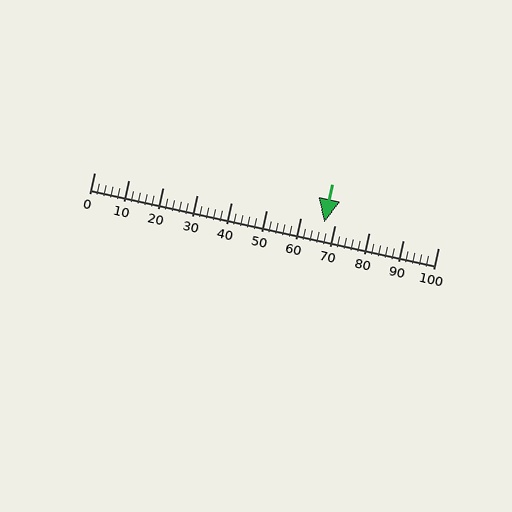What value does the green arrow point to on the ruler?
The green arrow points to approximately 67.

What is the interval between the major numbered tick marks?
The major tick marks are spaced 10 units apart.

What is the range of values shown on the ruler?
The ruler shows values from 0 to 100.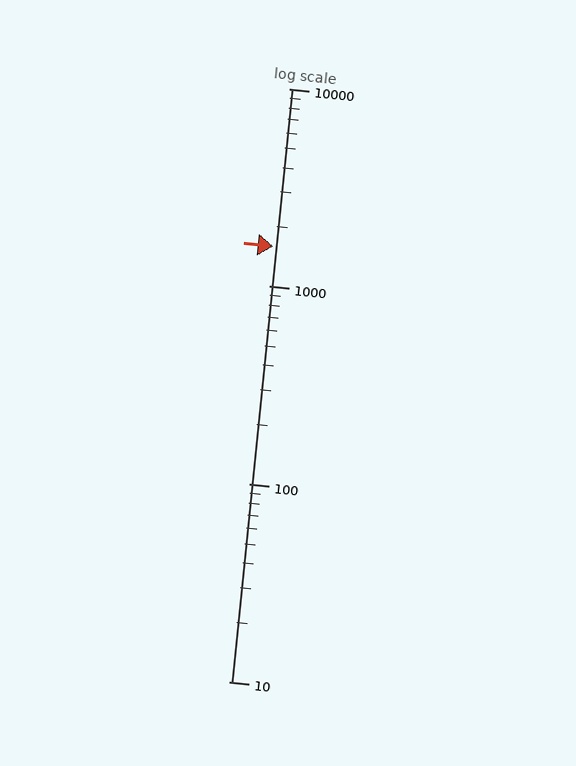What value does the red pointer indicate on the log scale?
The pointer indicates approximately 1600.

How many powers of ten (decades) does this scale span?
The scale spans 3 decades, from 10 to 10000.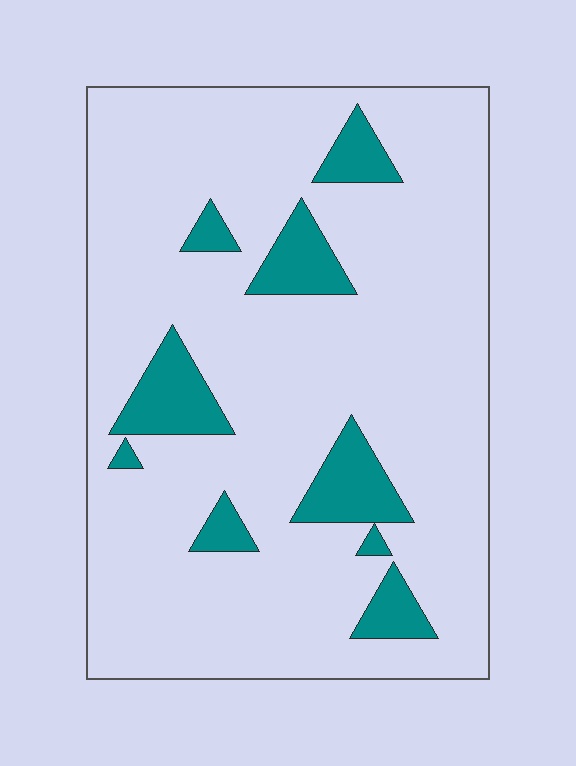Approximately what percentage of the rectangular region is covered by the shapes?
Approximately 15%.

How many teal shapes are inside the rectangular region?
9.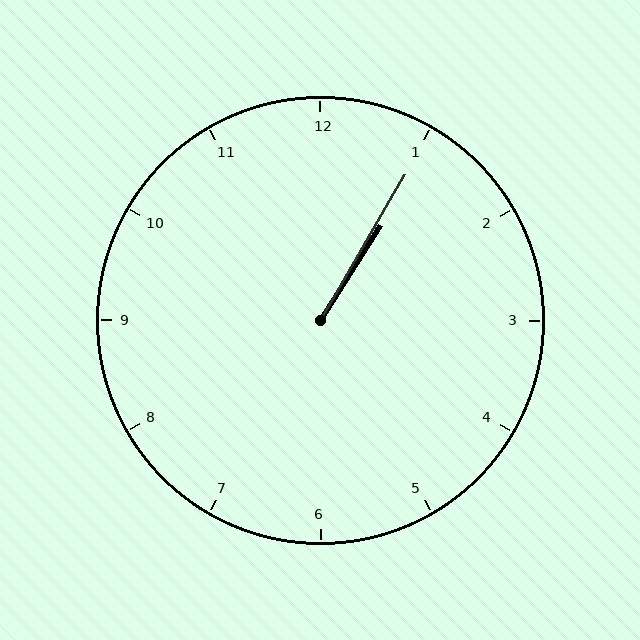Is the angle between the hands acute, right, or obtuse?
It is acute.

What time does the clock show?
1:05.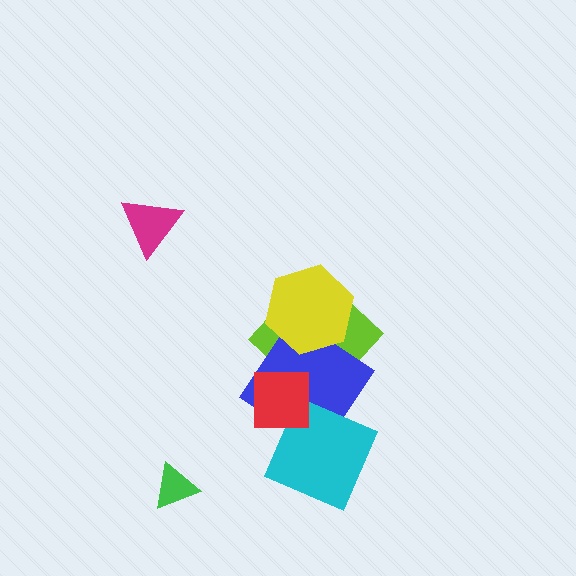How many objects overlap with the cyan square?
1 object overlaps with the cyan square.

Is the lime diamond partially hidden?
Yes, it is partially covered by another shape.